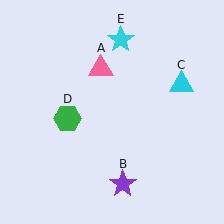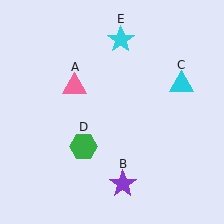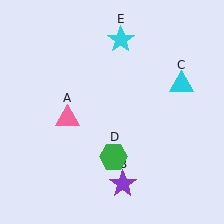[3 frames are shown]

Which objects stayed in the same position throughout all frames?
Purple star (object B) and cyan triangle (object C) and cyan star (object E) remained stationary.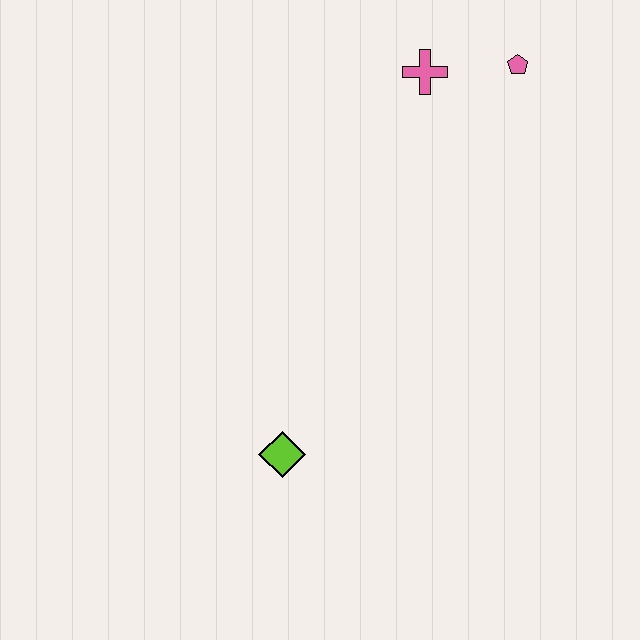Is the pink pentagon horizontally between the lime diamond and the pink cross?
No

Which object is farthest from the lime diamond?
The pink pentagon is farthest from the lime diamond.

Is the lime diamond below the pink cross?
Yes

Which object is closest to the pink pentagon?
The pink cross is closest to the pink pentagon.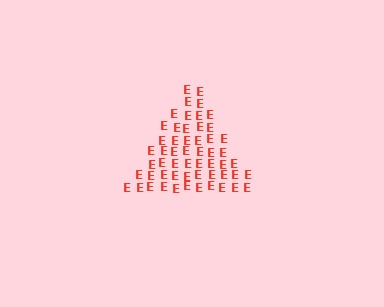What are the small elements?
The small elements are letter E's.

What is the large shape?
The large shape is a triangle.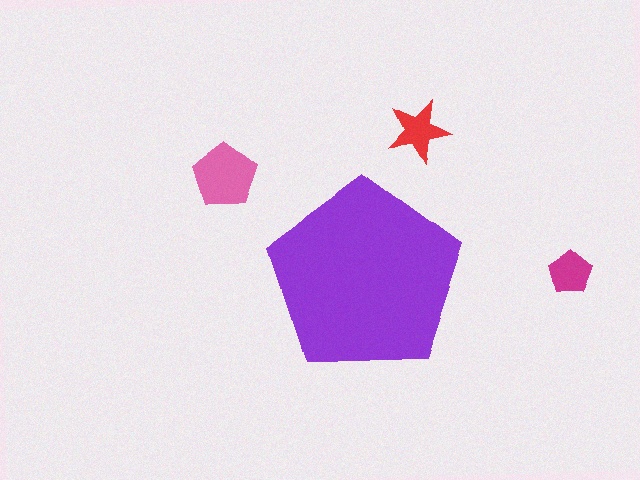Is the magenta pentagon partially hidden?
No, the magenta pentagon is fully visible.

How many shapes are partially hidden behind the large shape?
0 shapes are partially hidden.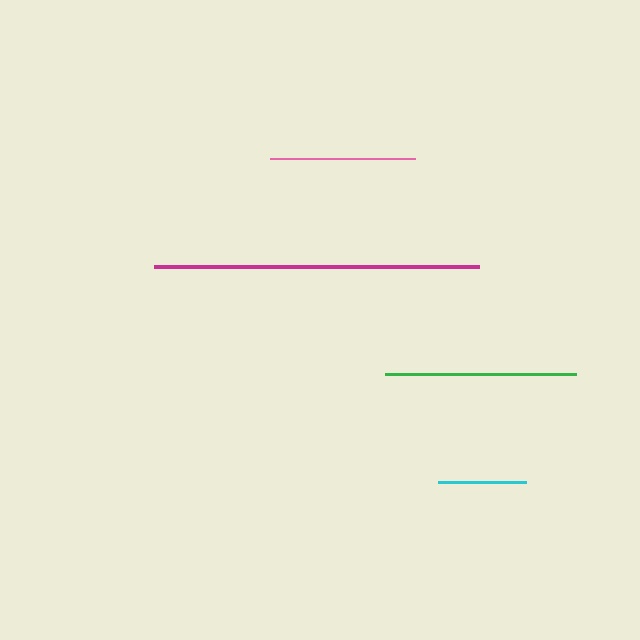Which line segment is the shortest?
The cyan line is the shortest at approximately 88 pixels.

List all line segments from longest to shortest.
From longest to shortest: magenta, green, pink, cyan.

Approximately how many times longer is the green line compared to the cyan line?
The green line is approximately 2.2 times the length of the cyan line.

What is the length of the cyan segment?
The cyan segment is approximately 88 pixels long.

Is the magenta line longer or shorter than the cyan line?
The magenta line is longer than the cyan line.